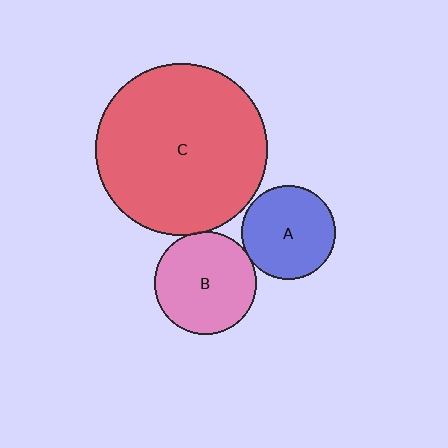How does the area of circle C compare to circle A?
Approximately 3.4 times.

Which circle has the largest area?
Circle C (red).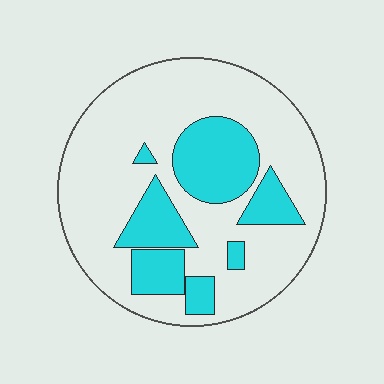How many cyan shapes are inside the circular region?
7.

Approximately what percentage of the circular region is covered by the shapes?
Approximately 30%.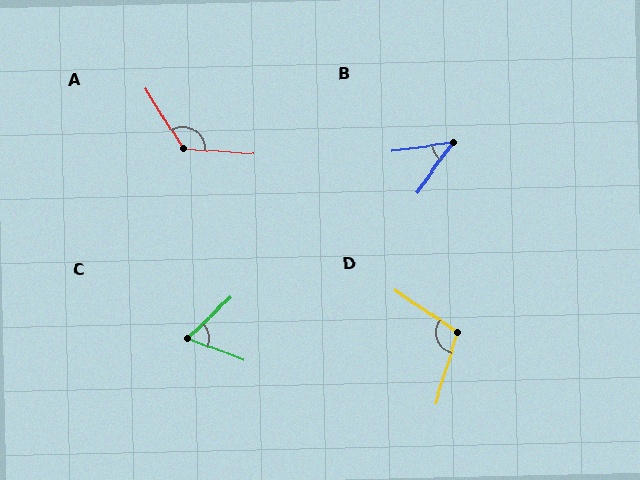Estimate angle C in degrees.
Approximately 64 degrees.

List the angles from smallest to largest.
B (46°), C (64°), D (107°), A (126°).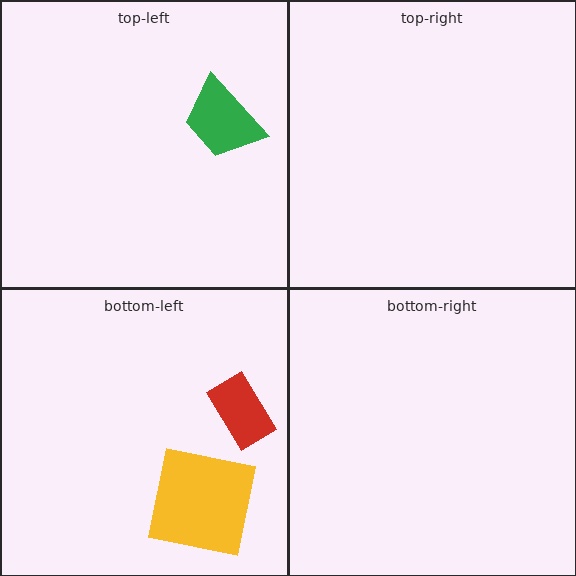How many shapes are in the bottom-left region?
2.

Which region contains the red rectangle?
The bottom-left region.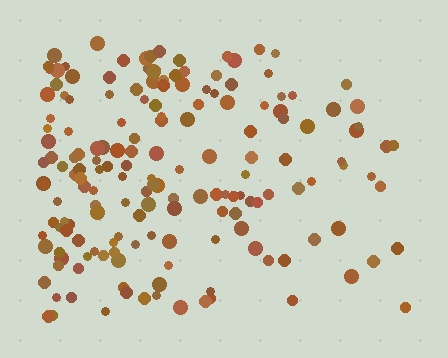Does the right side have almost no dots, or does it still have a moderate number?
Still a moderate number, just noticeably fewer than the left.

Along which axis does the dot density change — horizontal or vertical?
Horizontal.